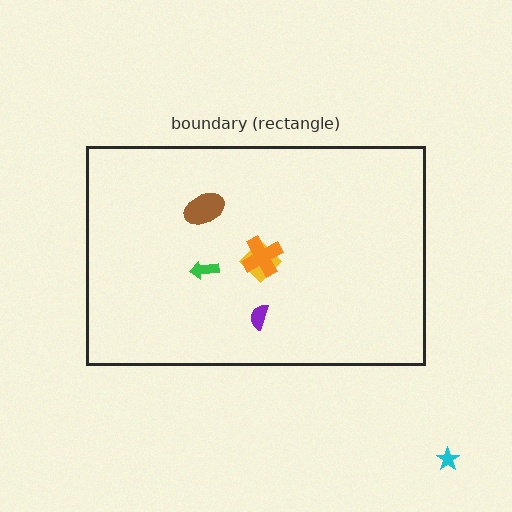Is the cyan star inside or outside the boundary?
Outside.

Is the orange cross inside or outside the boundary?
Inside.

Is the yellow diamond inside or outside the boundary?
Inside.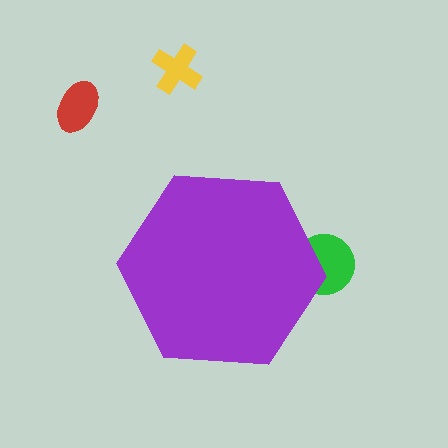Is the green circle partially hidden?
Yes, the green circle is partially hidden behind the purple hexagon.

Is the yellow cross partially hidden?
No, the yellow cross is fully visible.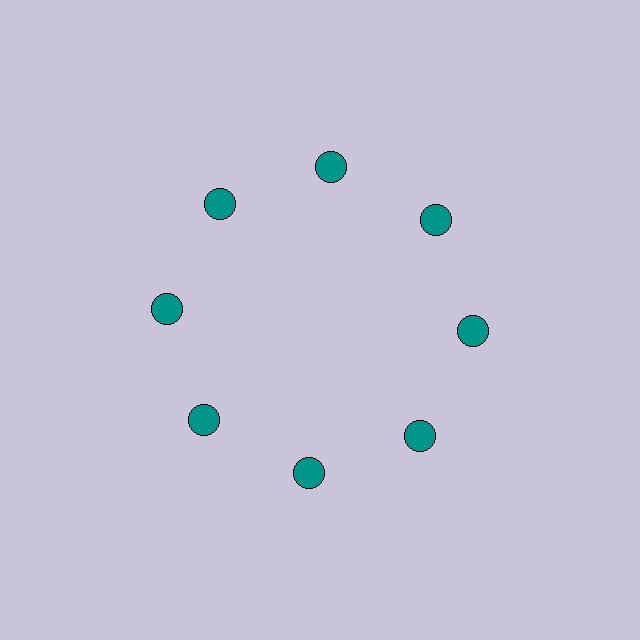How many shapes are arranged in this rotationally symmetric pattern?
There are 8 shapes, arranged in 8 groups of 1.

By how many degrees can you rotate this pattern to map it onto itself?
The pattern maps onto itself every 45 degrees of rotation.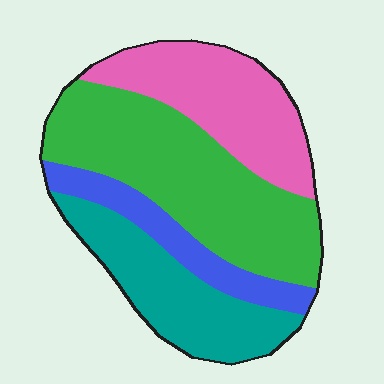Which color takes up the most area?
Green, at roughly 40%.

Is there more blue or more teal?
Teal.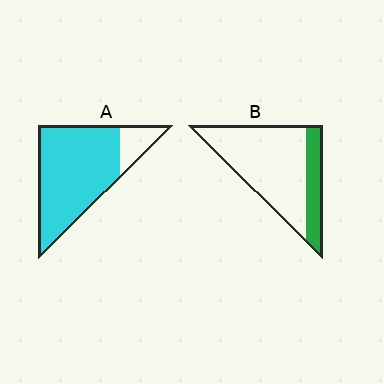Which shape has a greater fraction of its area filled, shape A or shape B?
Shape A.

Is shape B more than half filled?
No.